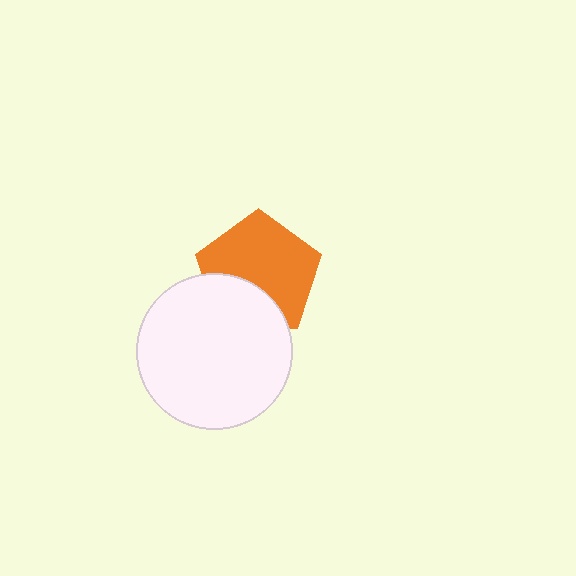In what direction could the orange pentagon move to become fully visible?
The orange pentagon could move up. That would shift it out from behind the white circle entirely.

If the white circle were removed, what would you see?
You would see the complete orange pentagon.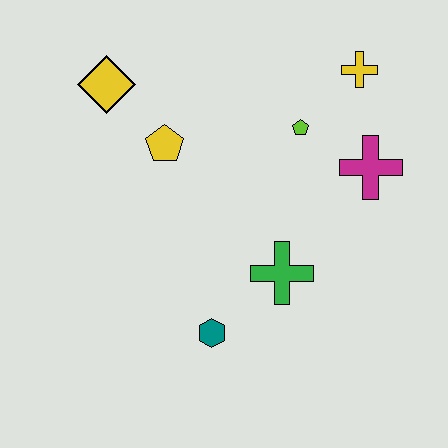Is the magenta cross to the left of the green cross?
No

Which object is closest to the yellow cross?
The lime pentagon is closest to the yellow cross.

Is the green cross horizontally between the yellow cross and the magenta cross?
No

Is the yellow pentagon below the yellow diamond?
Yes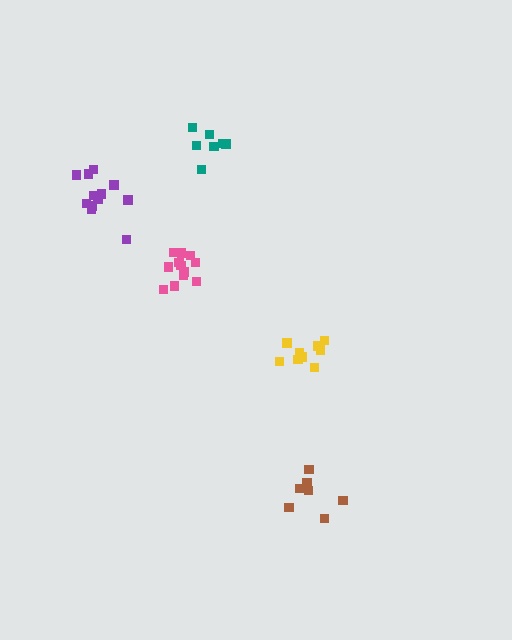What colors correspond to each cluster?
The clusters are colored: teal, brown, yellow, pink, purple.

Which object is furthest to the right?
The brown cluster is rightmost.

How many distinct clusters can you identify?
There are 5 distinct clusters.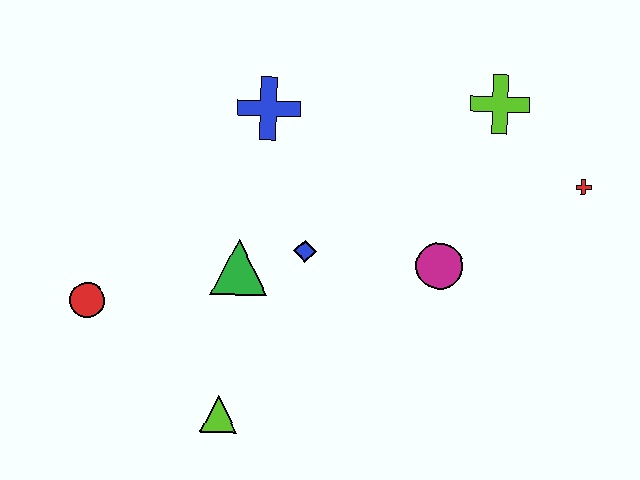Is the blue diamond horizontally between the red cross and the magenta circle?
No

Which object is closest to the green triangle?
The blue diamond is closest to the green triangle.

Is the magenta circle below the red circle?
No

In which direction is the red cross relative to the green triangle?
The red cross is to the right of the green triangle.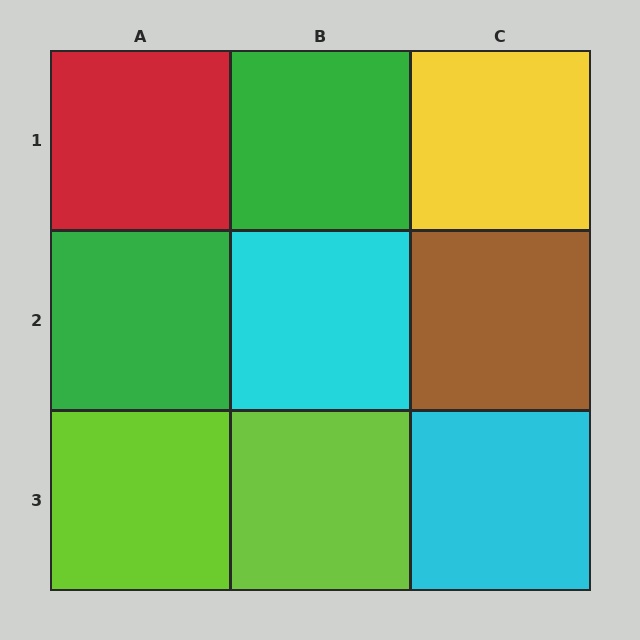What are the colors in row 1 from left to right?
Red, green, yellow.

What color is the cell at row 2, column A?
Green.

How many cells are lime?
2 cells are lime.